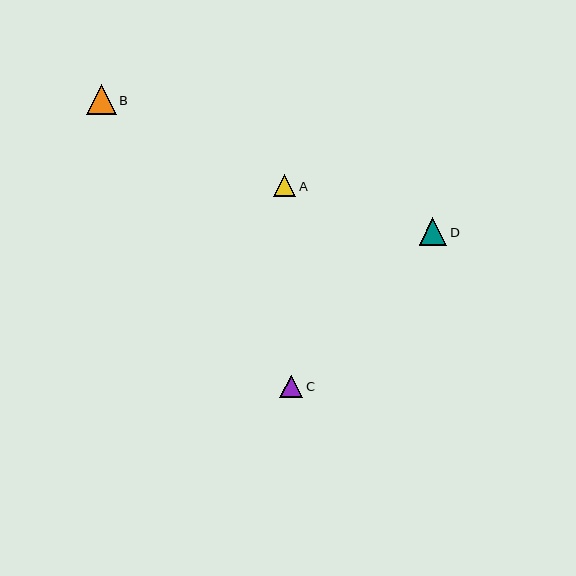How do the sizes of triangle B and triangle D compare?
Triangle B and triangle D are approximately the same size.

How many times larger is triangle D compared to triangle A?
Triangle D is approximately 1.2 times the size of triangle A.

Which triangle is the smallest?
Triangle A is the smallest with a size of approximately 22 pixels.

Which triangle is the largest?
Triangle B is the largest with a size of approximately 30 pixels.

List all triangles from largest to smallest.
From largest to smallest: B, D, C, A.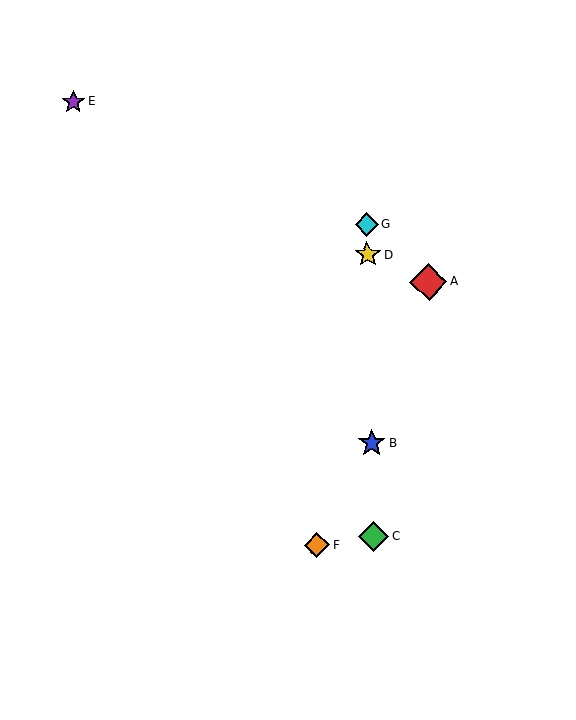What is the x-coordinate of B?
Object B is at x≈372.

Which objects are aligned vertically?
Objects B, C, D, G are aligned vertically.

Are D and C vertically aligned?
Yes, both are at x≈368.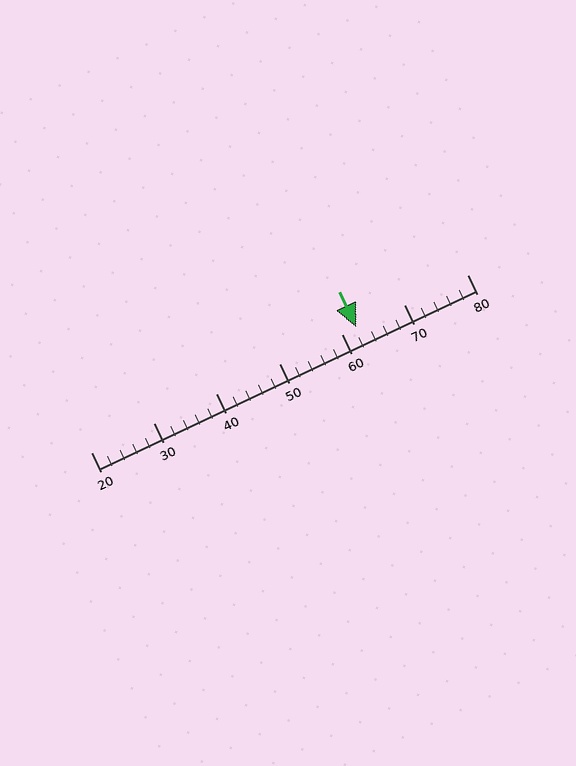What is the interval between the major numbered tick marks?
The major tick marks are spaced 10 units apart.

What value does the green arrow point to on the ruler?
The green arrow points to approximately 62.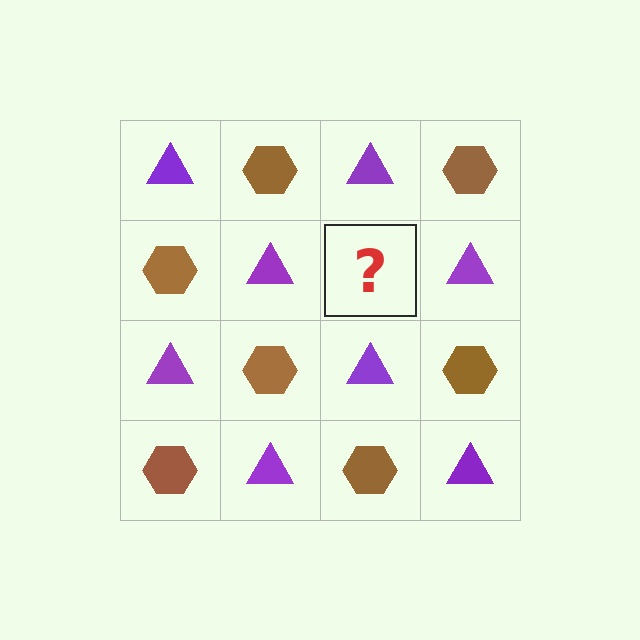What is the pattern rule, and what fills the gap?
The rule is that it alternates purple triangle and brown hexagon in a checkerboard pattern. The gap should be filled with a brown hexagon.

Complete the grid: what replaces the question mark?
The question mark should be replaced with a brown hexagon.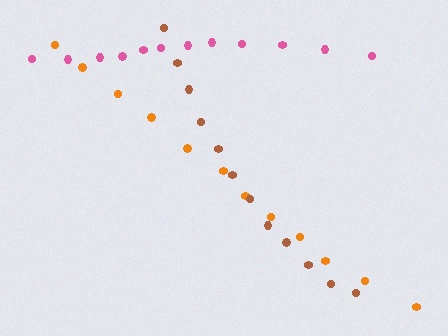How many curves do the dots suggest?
There are 3 distinct paths.